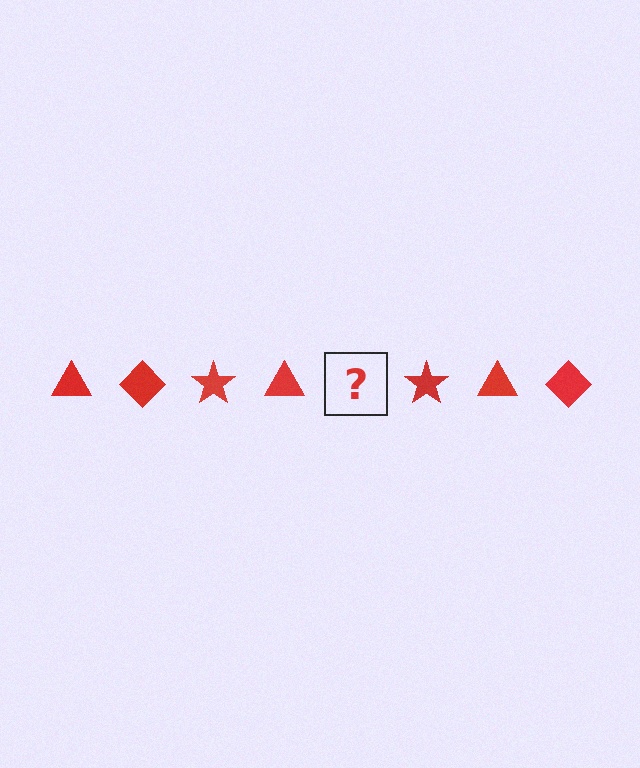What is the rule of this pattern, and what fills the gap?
The rule is that the pattern cycles through triangle, diamond, star shapes in red. The gap should be filled with a red diamond.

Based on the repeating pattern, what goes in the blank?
The blank should be a red diamond.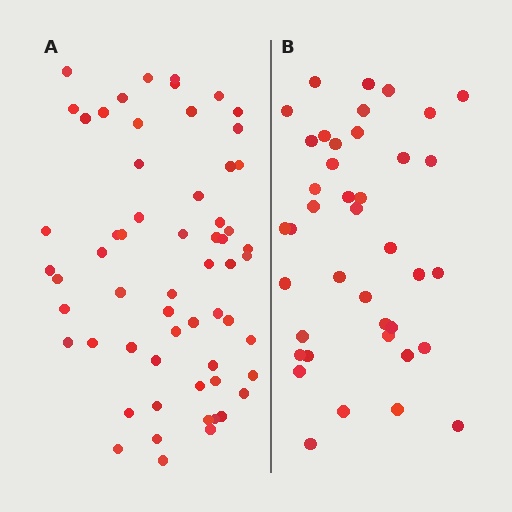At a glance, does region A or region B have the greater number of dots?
Region A (the left region) has more dots.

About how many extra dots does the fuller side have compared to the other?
Region A has approximately 20 more dots than region B.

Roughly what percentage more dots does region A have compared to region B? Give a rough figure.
About 50% more.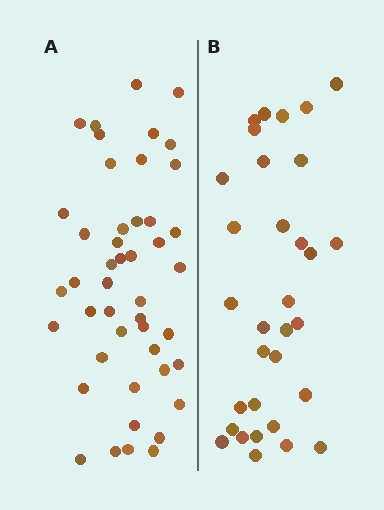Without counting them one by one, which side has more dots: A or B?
Region A (the left region) has more dots.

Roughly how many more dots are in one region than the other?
Region A has approximately 15 more dots than region B.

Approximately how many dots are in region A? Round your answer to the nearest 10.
About 50 dots. (The exact count is 46, which rounds to 50.)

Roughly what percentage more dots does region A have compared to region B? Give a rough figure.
About 45% more.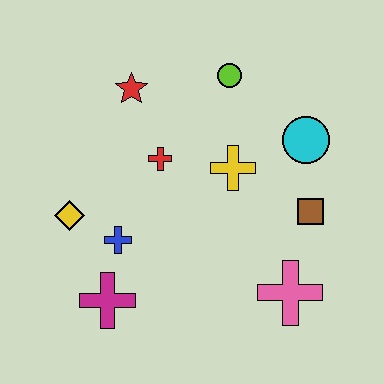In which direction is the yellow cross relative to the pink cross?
The yellow cross is above the pink cross.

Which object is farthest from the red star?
The pink cross is farthest from the red star.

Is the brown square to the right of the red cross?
Yes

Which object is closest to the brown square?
The cyan circle is closest to the brown square.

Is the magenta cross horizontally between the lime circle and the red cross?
No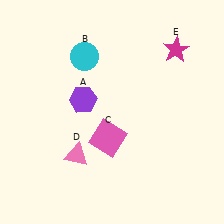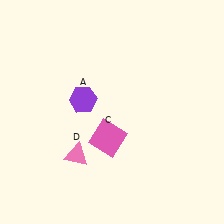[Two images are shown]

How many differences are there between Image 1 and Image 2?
There are 2 differences between the two images.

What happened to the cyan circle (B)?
The cyan circle (B) was removed in Image 2. It was in the top-left area of Image 1.